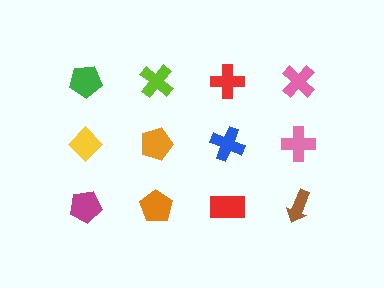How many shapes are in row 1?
4 shapes.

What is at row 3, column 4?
A brown arrow.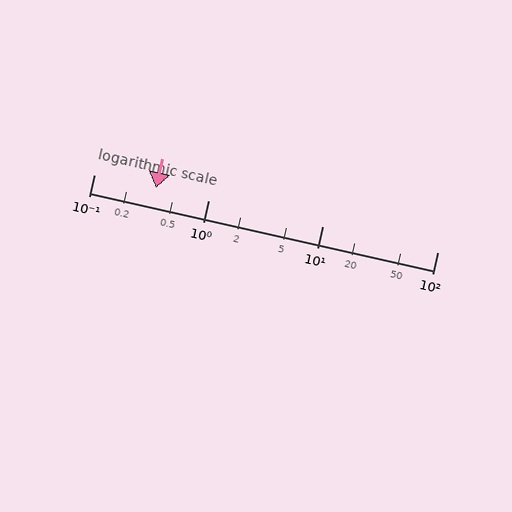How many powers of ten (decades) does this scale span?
The scale spans 3 decades, from 0.1 to 100.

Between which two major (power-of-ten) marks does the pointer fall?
The pointer is between 0.1 and 1.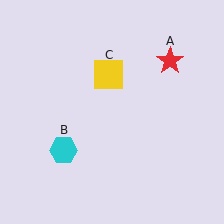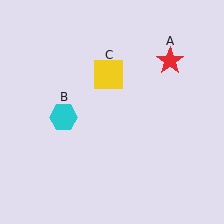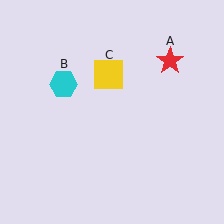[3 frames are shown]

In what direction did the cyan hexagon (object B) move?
The cyan hexagon (object B) moved up.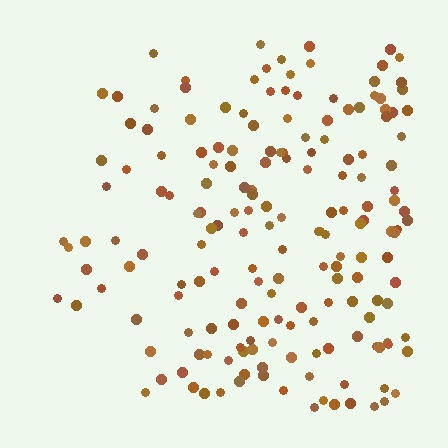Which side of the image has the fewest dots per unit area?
The left.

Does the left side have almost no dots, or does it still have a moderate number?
Still a moderate number, just noticeably fewer than the right.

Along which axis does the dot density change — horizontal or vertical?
Horizontal.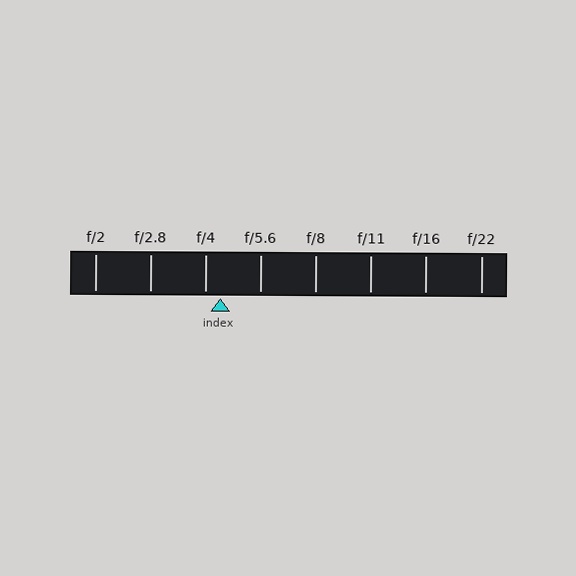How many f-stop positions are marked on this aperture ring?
There are 8 f-stop positions marked.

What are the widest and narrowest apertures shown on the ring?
The widest aperture shown is f/2 and the narrowest is f/22.